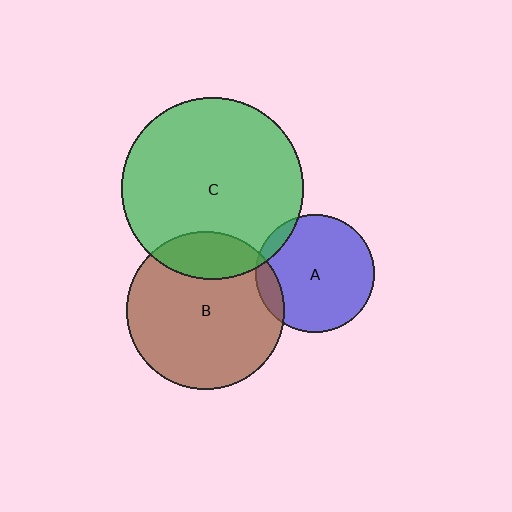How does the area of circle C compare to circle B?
Approximately 1.3 times.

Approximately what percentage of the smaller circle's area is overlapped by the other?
Approximately 5%.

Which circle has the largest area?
Circle C (green).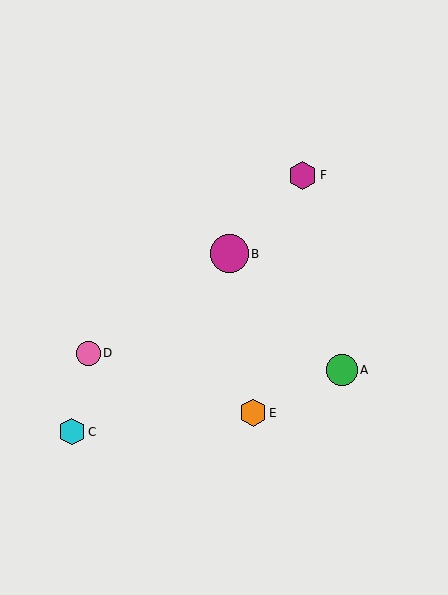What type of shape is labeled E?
Shape E is an orange hexagon.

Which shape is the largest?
The magenta circle (labeled B) is the largest.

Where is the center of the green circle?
The center of the green circle is at (342, 370).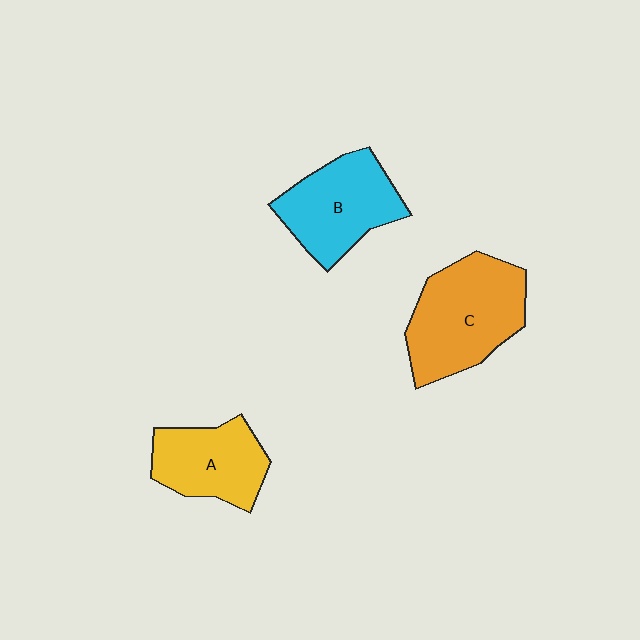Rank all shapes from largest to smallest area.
From largest to smallest: C (orange), B (cyan), A (yellow).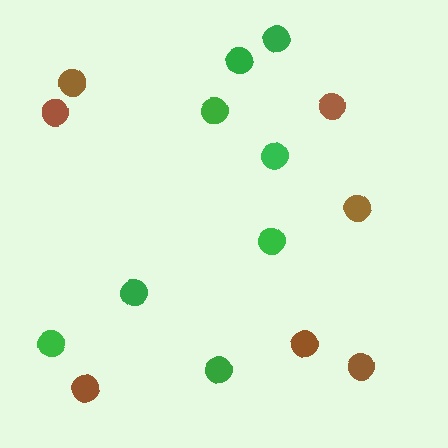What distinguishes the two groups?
There are 2 groups: one group of brown circles (7) and one group of green circles (8).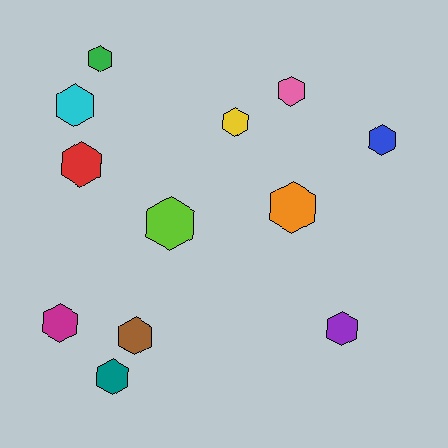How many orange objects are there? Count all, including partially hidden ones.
There is 1 orange object.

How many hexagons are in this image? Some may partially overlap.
There are 12 hexagons.